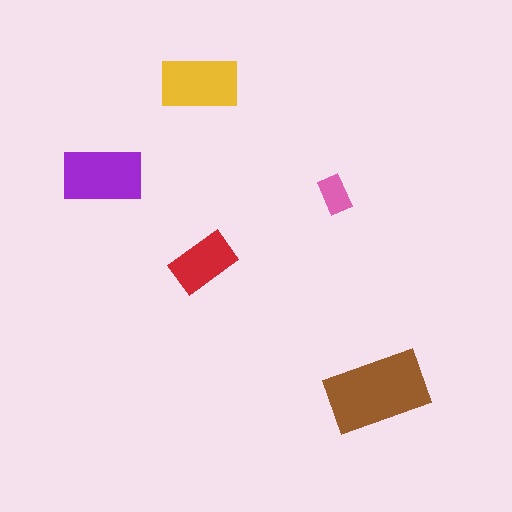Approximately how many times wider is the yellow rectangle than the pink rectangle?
About 2 times wider.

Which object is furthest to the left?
The purple rectangle is leftmost.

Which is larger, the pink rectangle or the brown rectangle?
The brown one.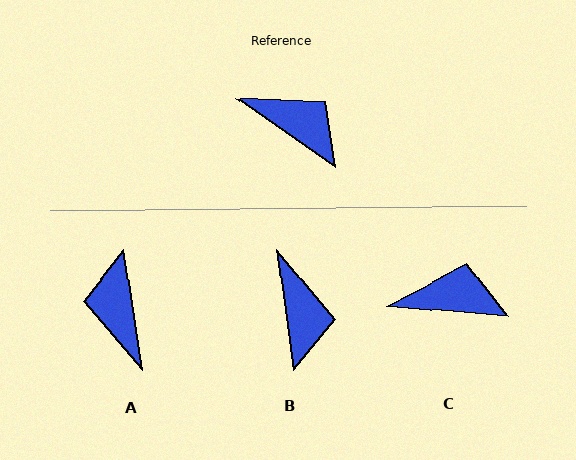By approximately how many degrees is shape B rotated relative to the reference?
Approximately 48 degrees clockwise.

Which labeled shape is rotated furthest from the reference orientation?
A, about 133 degrees away.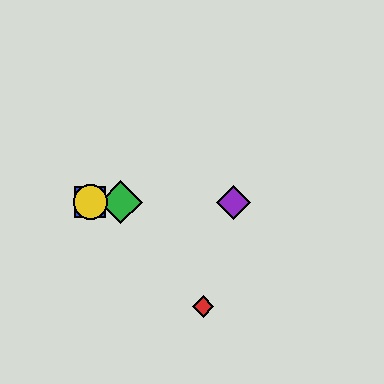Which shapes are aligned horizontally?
The blue square, the green diamond, the yellow circle, the purple diamond are aligned horizontally.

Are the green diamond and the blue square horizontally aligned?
Yes, both are at y≈202.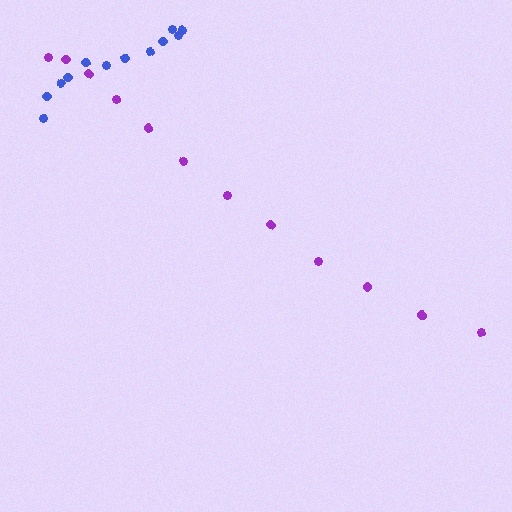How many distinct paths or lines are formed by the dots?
There are 2 distinct paths.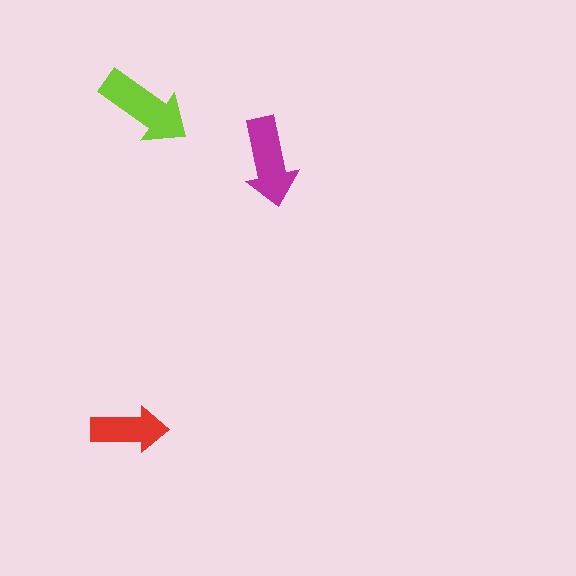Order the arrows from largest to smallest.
the lime one, the magenta one, the red one.